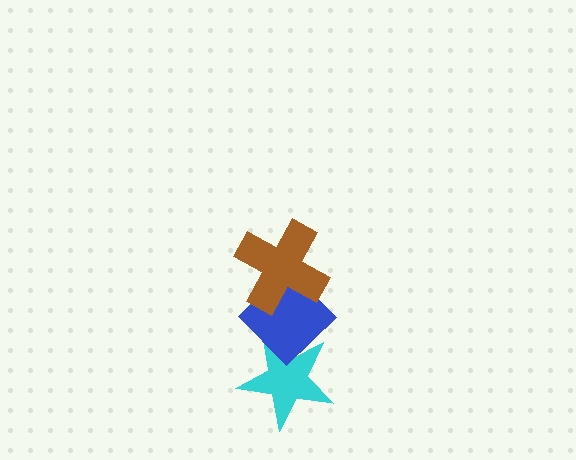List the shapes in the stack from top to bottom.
From top to bottom: the brown cross, the blue diamond, the cyan star.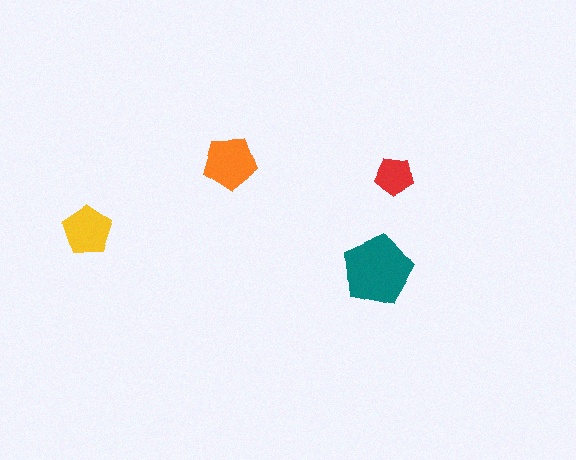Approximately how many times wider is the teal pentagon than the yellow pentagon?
About 1.5 times wider.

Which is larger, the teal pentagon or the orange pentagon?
The teal one.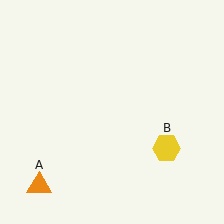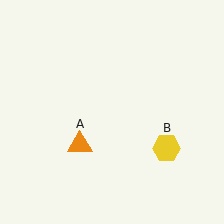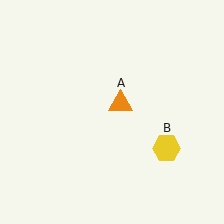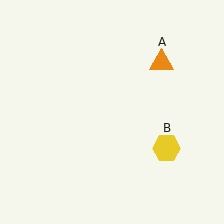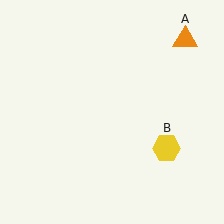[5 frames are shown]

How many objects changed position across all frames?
1 object changed position: orange triangle (object A).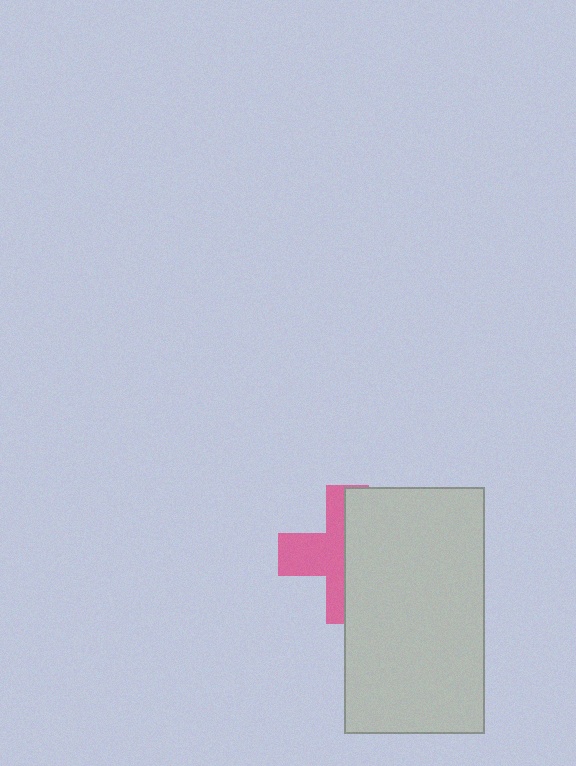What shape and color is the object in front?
The object in front is a light gray rectangle.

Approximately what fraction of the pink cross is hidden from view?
Roughly 55% of the pink cross is hidden behind the light gray rectangle.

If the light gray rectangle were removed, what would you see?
You would see the complete pink cross.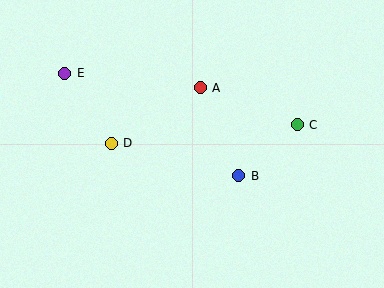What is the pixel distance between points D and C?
The distance between D and C is 187 pixels.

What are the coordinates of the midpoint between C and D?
The midpoint between C and D is at (204, 134).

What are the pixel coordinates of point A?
Point A is at (200, 88).